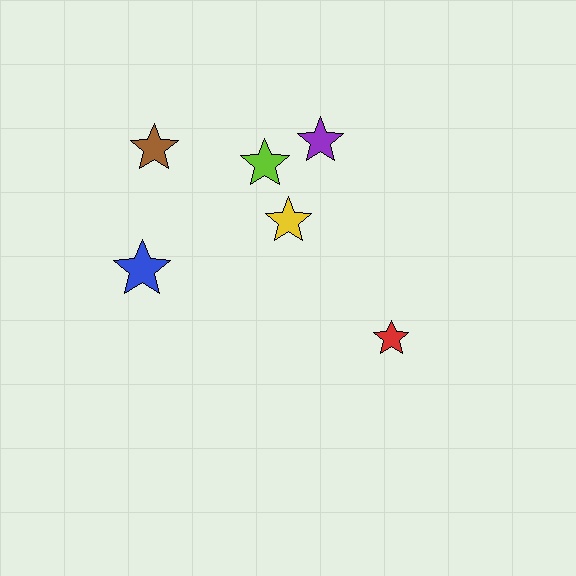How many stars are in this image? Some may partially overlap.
There are 6 stars.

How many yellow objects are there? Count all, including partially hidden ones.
There is 1 yellow object.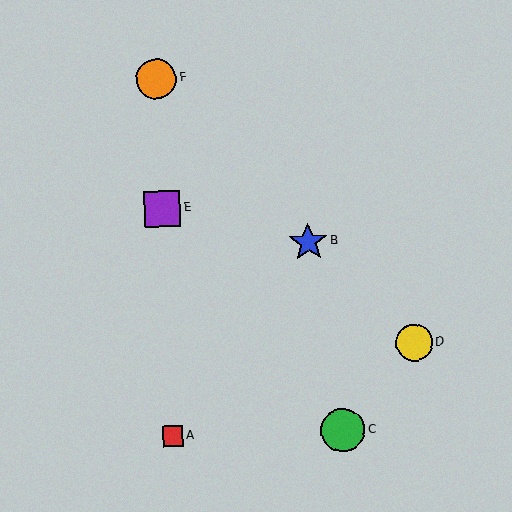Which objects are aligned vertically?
Objects A, E, F are aligned vertically.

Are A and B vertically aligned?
No, A is at x≈173 and B is at x≈308.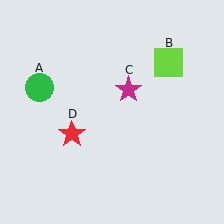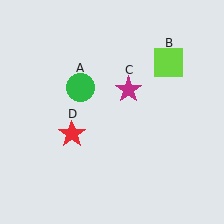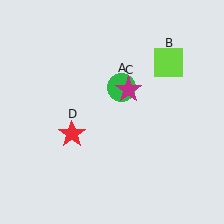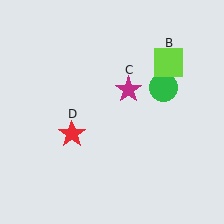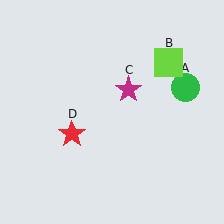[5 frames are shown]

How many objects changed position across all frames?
1 object changed position: green circle (object A).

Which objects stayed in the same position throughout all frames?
Lime square (object B) and magenta star (object C) and red star (object D) remained stationary.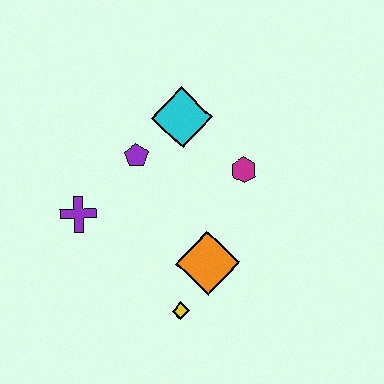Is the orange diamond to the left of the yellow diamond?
No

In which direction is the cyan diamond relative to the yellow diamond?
The cyan diamond is above the yellow diamond.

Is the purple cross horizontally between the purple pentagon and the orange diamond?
No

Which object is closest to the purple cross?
The purple pentagon is closest to the purple cross.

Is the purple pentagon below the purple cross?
No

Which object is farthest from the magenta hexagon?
The purple cross is farthest from the magenta hexagon.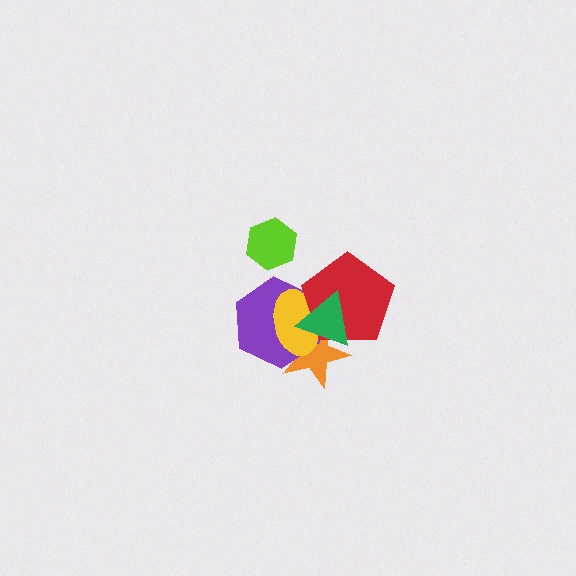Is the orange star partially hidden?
Yes, it is partially covered by another shape.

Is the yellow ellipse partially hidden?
Yes, it is partially covered by another shape.